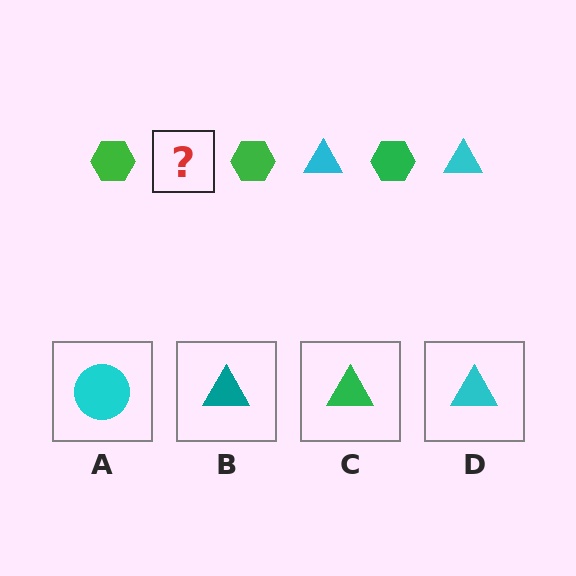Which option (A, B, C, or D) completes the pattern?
D.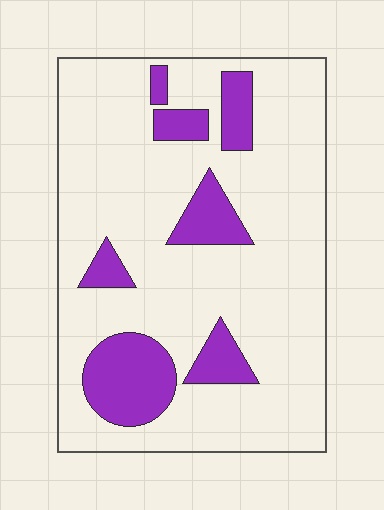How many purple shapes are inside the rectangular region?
7.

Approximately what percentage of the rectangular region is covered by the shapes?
Approximately 20%.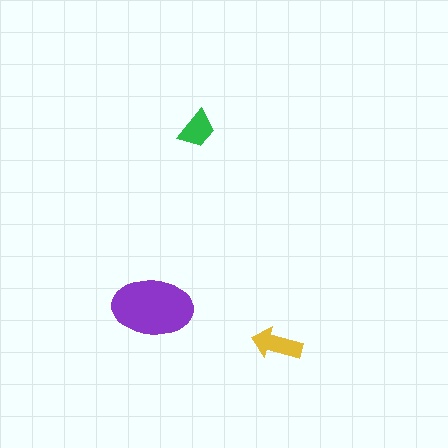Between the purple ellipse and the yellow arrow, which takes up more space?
The purple ellipse.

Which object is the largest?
The purple ellipse.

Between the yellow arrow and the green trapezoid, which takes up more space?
The yellow arrow.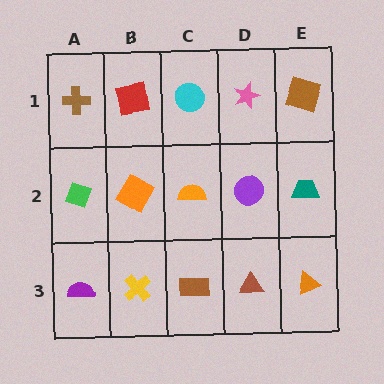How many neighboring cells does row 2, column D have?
4.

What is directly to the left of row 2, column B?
A green diamond.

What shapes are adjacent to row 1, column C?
An orange semicircle (row 2, column C), a red square (row 1, column B), a pink star (row 1, column D).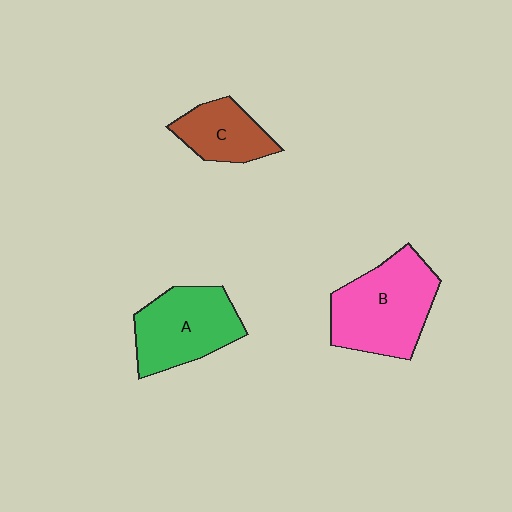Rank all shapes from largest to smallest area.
From largest to smallest: B (pink), A (green), C (brown).